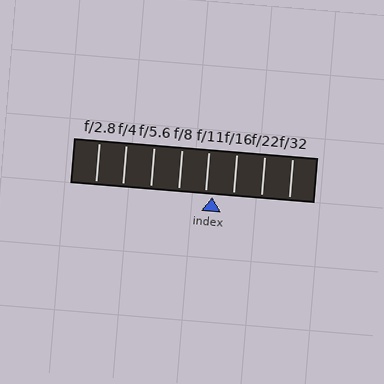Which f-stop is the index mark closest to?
The index mark is closest to f/11.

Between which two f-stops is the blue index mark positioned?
The index mark is between f/11 and f/16.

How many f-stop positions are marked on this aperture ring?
There are 8 f-stop positions marked.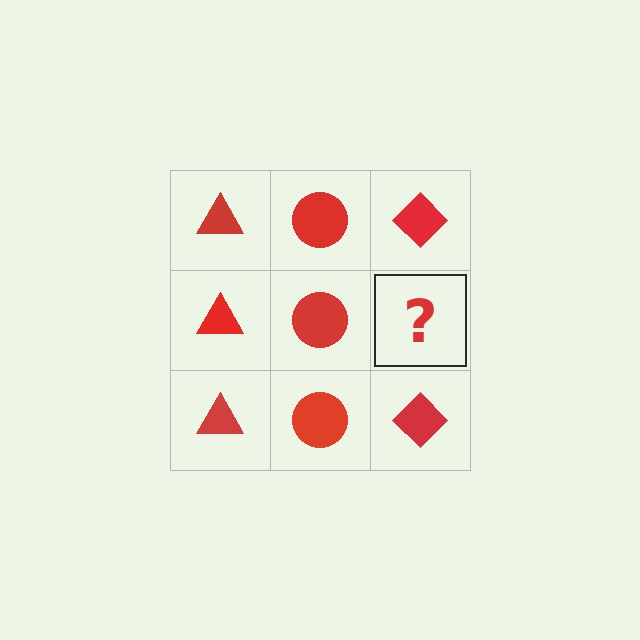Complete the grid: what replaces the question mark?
The question mark should be replaced with a red diamond.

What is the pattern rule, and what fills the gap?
The rule is that each column has a consistent shape. The gap should be filled with a red diamond.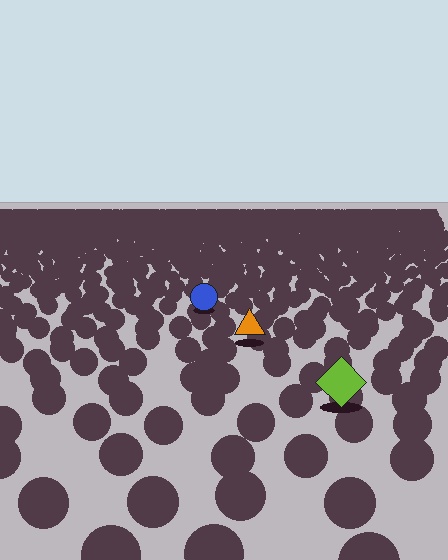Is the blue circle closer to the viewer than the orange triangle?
No. The orange triangle is closer — you can tell from the texture gradient: the ground texture is coarser near it.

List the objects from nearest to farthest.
From nearest to farthest: the lime diamond, the orange triangle, the blue circle.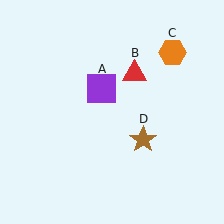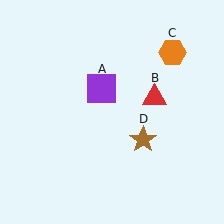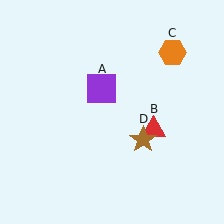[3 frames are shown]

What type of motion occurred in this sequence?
The red triangle (object B) rotated clockwise around the center of the scene.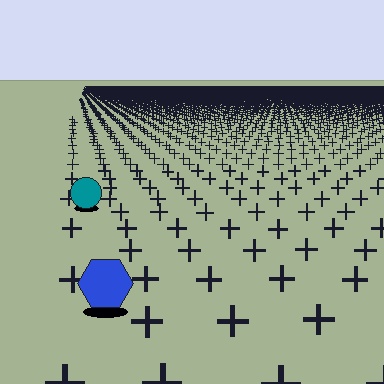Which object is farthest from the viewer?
The teal circle is farthest from the viewer. It appears smaller and the ground texture around it is denser.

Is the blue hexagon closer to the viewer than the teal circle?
Yes. The blue hexagon is closer — you can tell from the texture gradient: the ground texture is coarser near it.